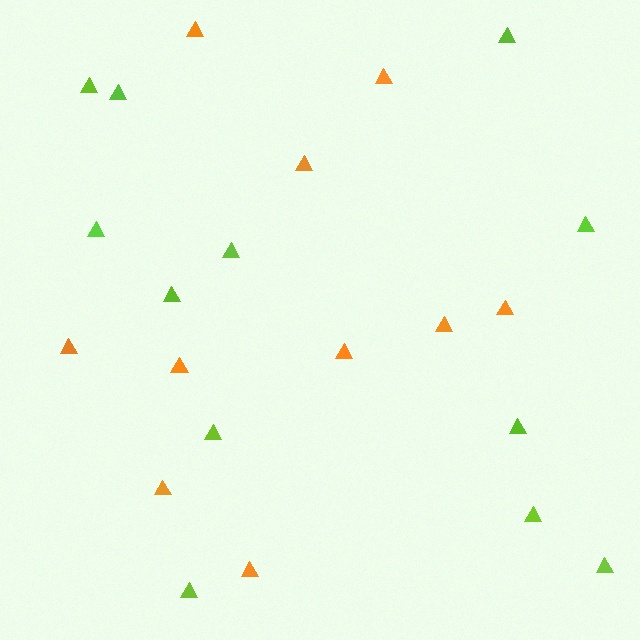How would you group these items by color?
There are 2 groups: one group of orange triangles (10) and one group of lime triangles (12).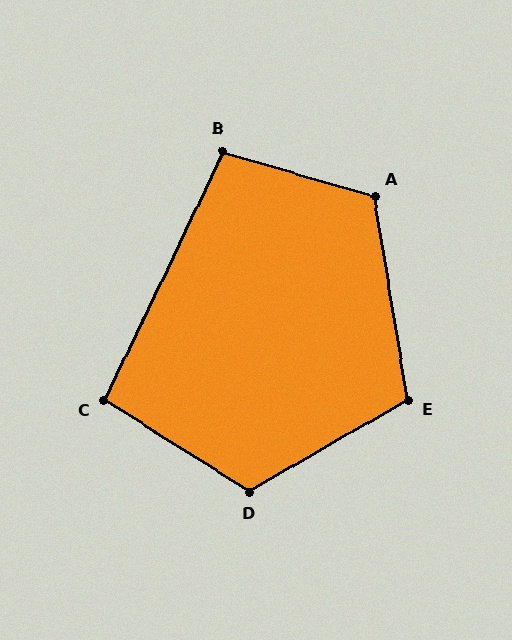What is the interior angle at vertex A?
Approximately 116 degrees (obtuse).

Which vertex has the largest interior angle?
D, at approximately 118 degrees.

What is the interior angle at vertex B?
Approximately 99 degrees (obtuse).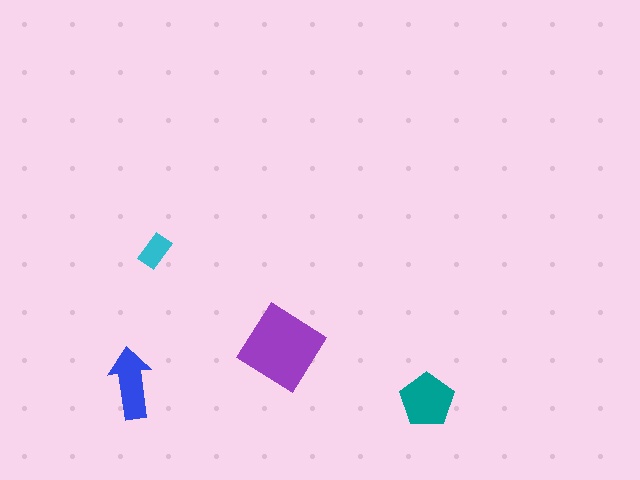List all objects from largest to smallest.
The purple diamond, the teal pentagon, the blue arrow, the cyan rectangle.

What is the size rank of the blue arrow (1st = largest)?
3rd.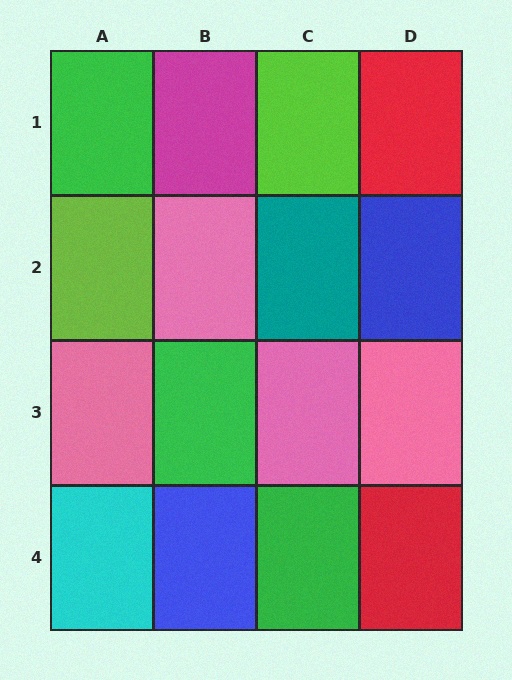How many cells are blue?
2 cells are blue.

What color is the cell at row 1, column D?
Red.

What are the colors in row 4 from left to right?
Cyan, blue, green, red.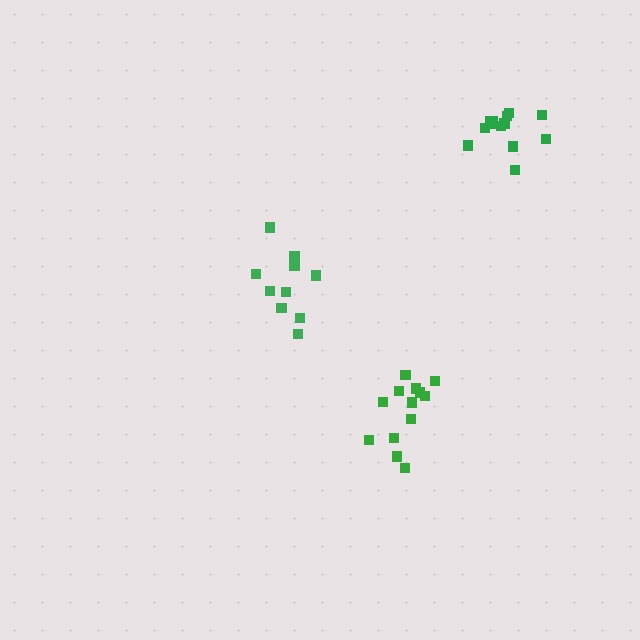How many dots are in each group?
Group 1: 10 dots, Group 2: 13 dots, Group 3: 14 dots (37 total).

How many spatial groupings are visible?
There are 3 spatial groupings.